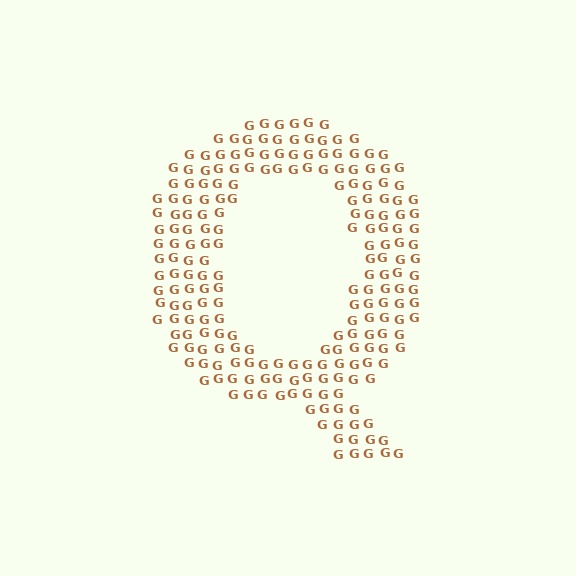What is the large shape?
The large shape is the letter Q.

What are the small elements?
The small elements are letter G's.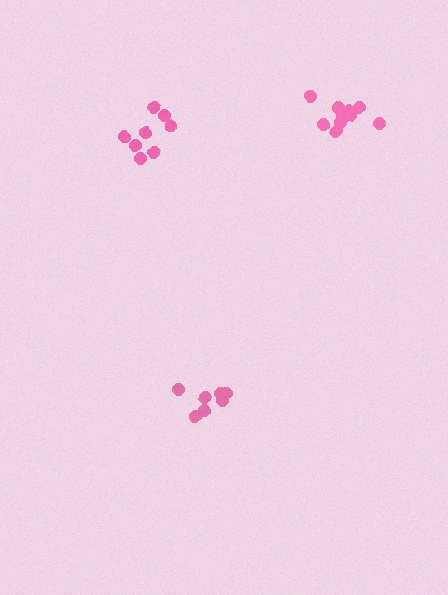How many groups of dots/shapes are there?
There are 3 groups.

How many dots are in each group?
Group 1: 11 dots, Group 2: 7 dots, Group 3: 8 dots (26 total).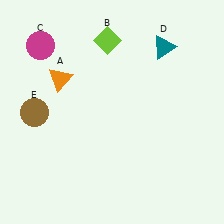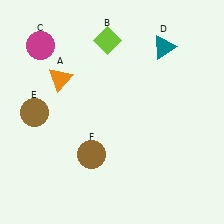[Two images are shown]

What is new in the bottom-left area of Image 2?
A brown circle (F) was added in the bottom-left area of Image 2.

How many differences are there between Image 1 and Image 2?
There is 1 difference between the two images.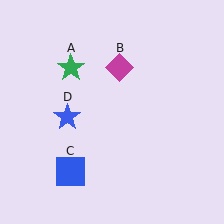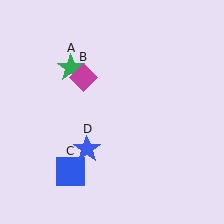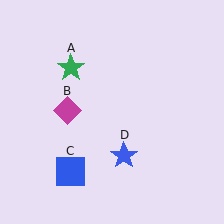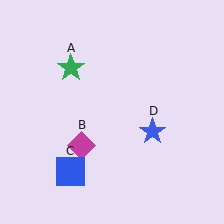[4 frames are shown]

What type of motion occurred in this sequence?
The magenta diamond (object B), blue star (object D) rotated counterclockwise around the center of the scene.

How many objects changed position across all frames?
2 objects changed position: magenta diamond (object B), blue star (object D).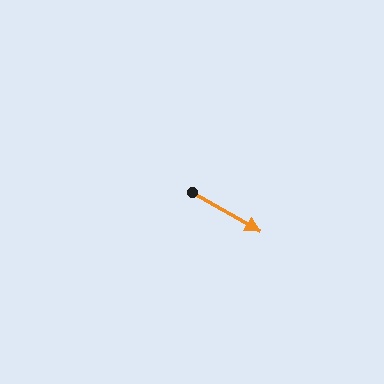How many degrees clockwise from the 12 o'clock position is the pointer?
Approximately 120 degrees.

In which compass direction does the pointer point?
Southeast.